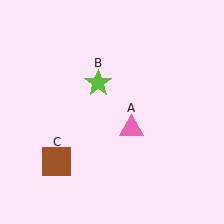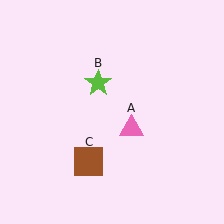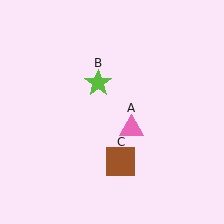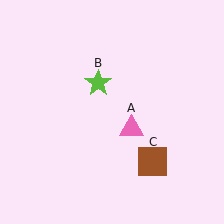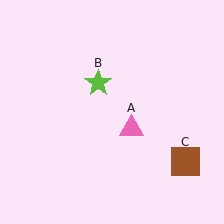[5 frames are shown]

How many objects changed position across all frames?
1 object changed position: brown square (object C).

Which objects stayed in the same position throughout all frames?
Pink triangle (object A) and lime star (object B) remained stationary.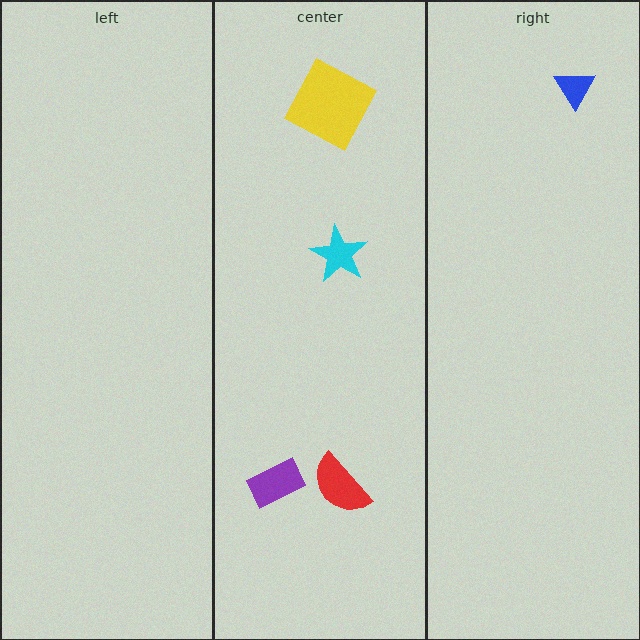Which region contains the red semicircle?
The center region.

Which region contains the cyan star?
The center region.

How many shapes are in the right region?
1.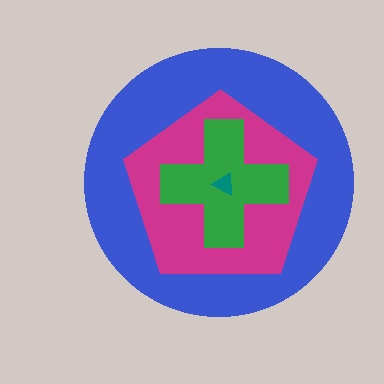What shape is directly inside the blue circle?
The magenta pentagon.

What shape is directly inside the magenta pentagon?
The green cross.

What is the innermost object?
The teal triangle.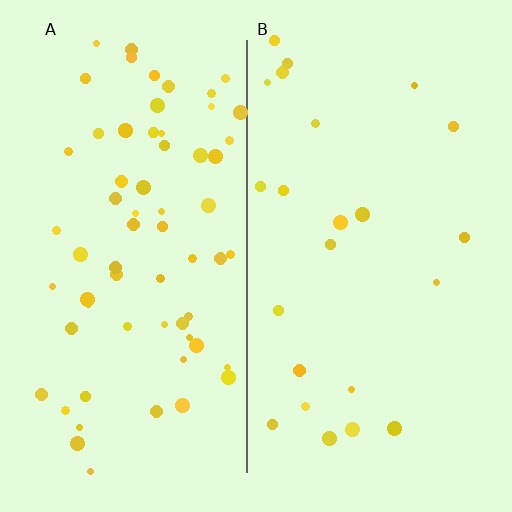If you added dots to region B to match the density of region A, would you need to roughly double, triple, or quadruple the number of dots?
Approximately triple.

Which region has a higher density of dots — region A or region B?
A (the left).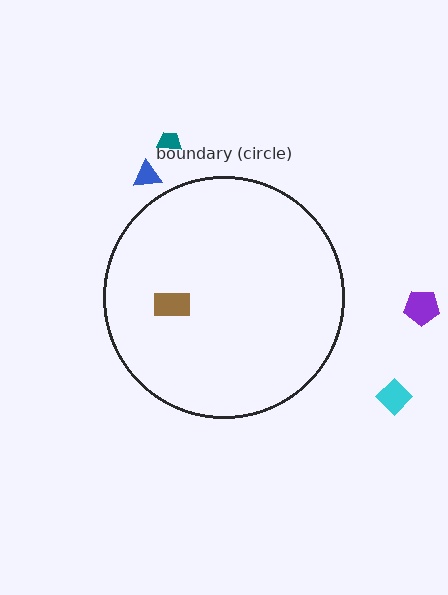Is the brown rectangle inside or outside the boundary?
Inside.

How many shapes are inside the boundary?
1 inside, 4 outside.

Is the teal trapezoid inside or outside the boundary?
Outside.